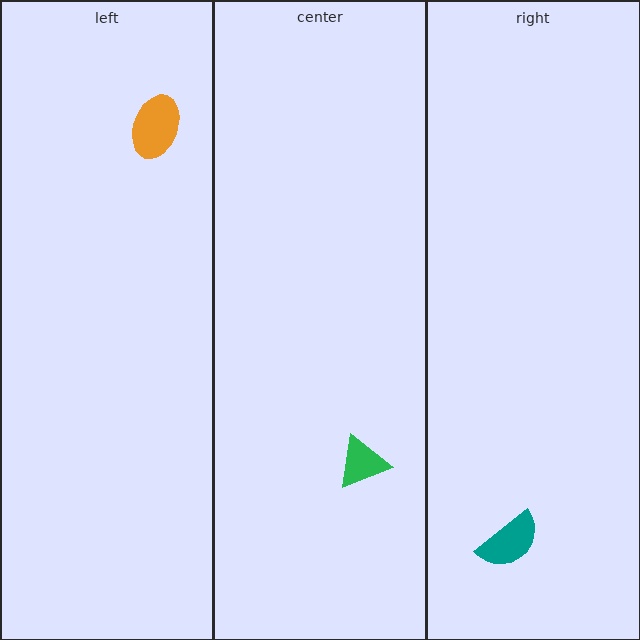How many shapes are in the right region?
1.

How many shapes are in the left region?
1.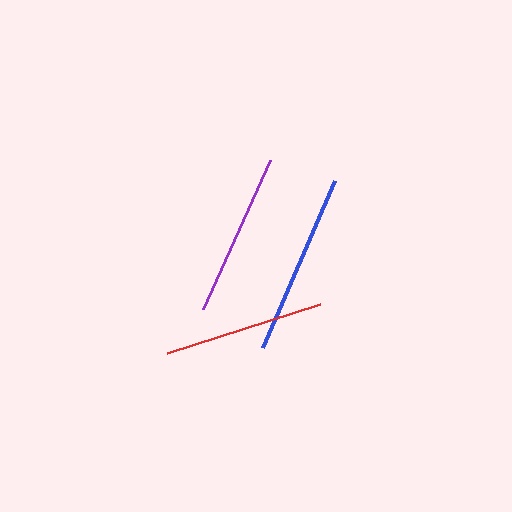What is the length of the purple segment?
The purple segment is approximately 162 pixels long.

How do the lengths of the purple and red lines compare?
The purple and red lines are approximately the same length.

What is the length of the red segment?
The red segment is approximately 161 pixels long.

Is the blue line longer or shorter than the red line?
The blue line is longer than the red line.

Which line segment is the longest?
The blue line is the longest at approximately 182 pixels.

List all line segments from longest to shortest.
From longest to shortest: blue, purple, red.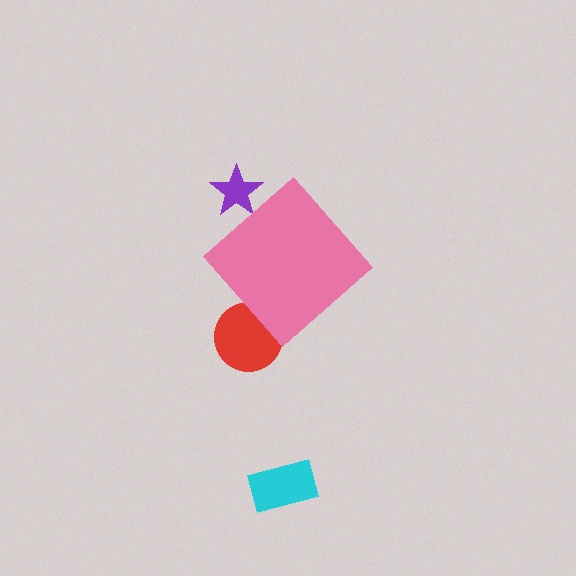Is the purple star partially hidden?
Yes, the purple star is partially hidden behind the pink diamond.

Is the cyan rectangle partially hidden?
No, the cyan rectangle is fully visible.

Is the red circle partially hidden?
Yes, the red circle is partially hidden behind the pink diamond.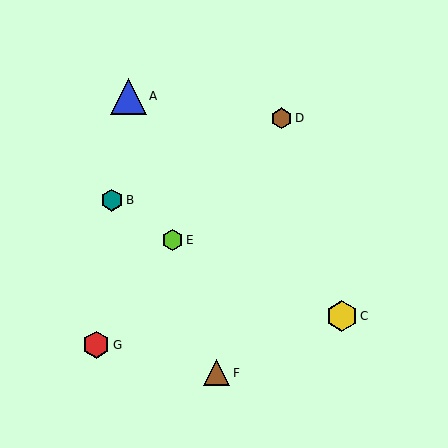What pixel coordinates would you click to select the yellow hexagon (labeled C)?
Click at (342, 316) to select the yellow hexagon C.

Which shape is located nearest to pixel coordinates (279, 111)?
The brown hexagon (labeled D) at (281, 118) is nearest to that location.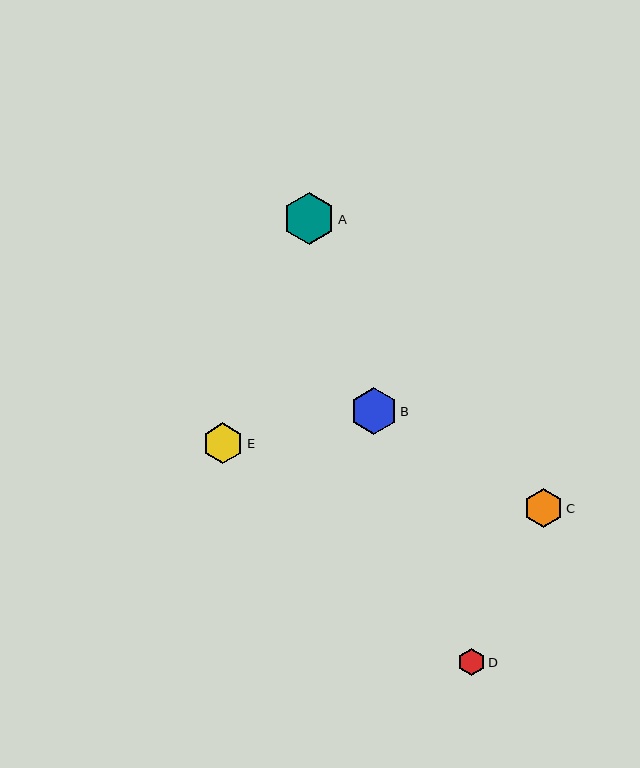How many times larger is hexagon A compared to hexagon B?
Hexagon A is approximately 1.1 times the size of hexagon B.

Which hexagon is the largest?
Hexagon A is the largest with a size of approximately 52 pixels.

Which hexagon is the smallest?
Hexagon D is the smallest with a size of approximately 27 pixels.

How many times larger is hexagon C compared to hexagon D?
Hexagon C is approximately 1.4 times the size of hexagon D.